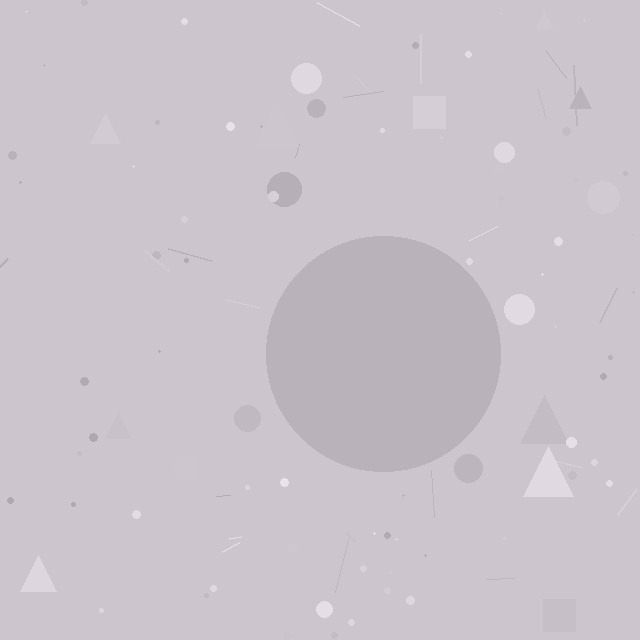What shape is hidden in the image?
A circle is hidden in the image.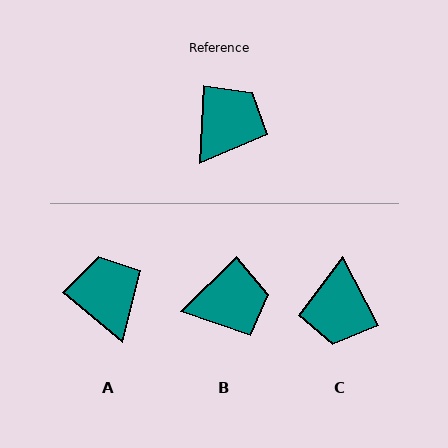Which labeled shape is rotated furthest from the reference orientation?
C, about 149 degrees away.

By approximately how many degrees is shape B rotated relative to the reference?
Approximately 42 degrees clockwise.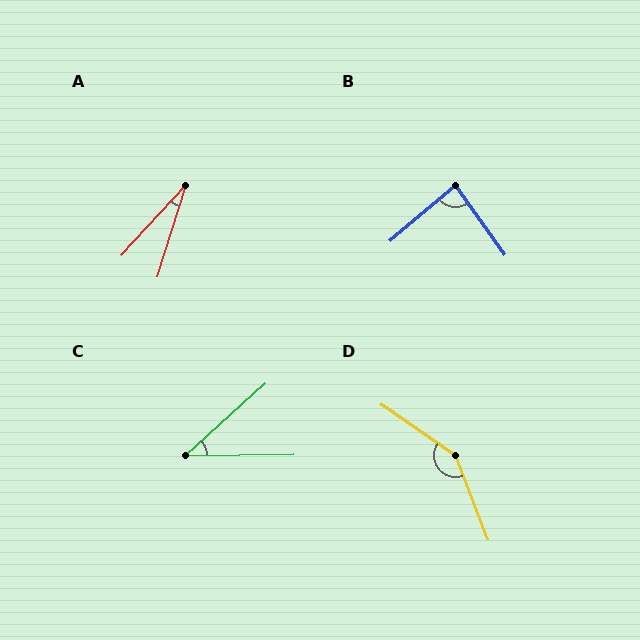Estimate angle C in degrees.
Approximately 41 degrees.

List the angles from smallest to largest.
A (25°), C (41°), B (85°), D (145°).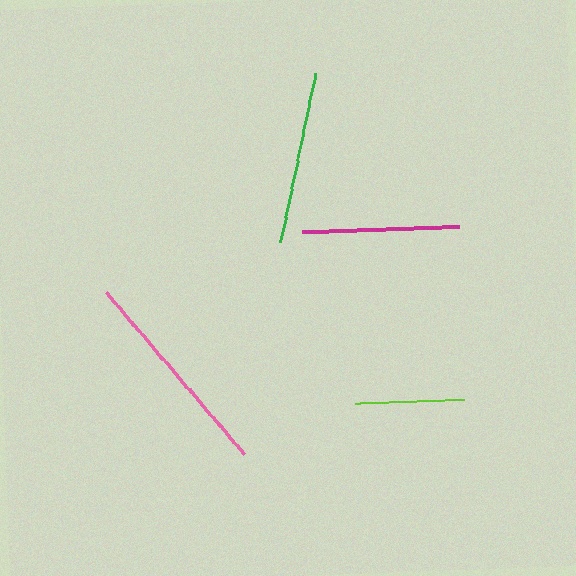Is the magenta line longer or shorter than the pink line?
The pink line is longer than the magenta line.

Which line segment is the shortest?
The lime line is the shortest at approximately 109 pixels.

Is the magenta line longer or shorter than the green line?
The green line is longer than the magenta line.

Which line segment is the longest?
The pink line is the longest at approximately 212 pixels.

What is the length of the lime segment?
The lime segment is approximately 109 pixels long.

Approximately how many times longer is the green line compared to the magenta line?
The green line is approximately 1.1 times the length of the magenta line.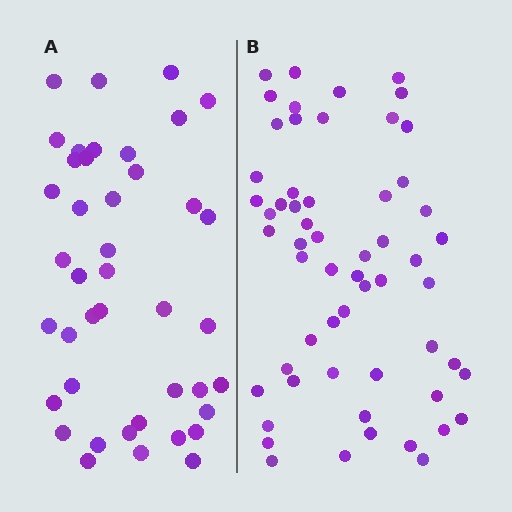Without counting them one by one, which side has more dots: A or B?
Region B (the right region) has more dots.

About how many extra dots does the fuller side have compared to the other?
Region B has approximately 15 more dots than region A.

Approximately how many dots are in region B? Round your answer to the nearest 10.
About 60 dots. (The exact count is 58, which rounds to 60.)